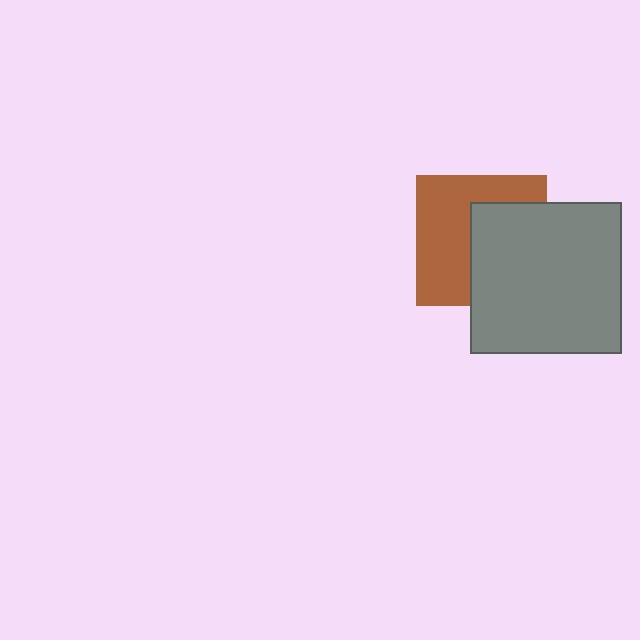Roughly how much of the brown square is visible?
About half of it is visible (roughly 53%).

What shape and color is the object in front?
The object in front is a gray square.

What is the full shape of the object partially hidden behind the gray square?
The partially hidden object is a brown square.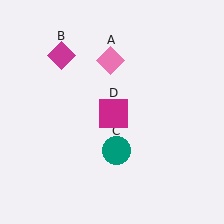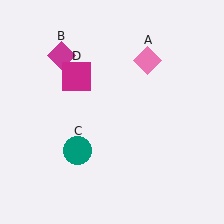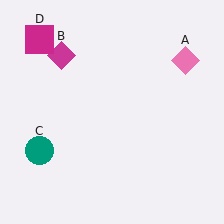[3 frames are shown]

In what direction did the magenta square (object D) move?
The magenta square (object D) moved up and to the left.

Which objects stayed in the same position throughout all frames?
Magenta diamond (object B) remained stationary.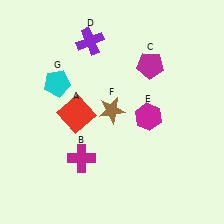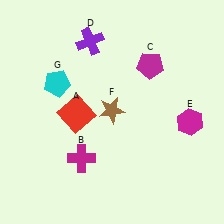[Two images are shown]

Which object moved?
The magenta hexagon (E) moved right.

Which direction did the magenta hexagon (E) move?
The magenta hexagon (E) moved right.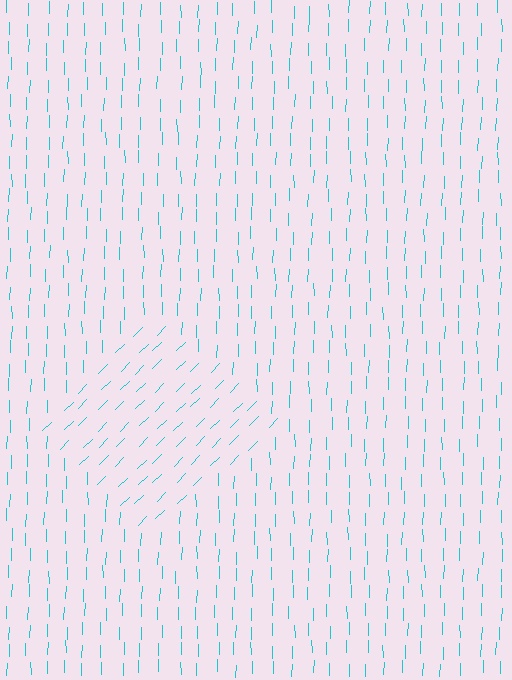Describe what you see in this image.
The image is filled with small cyan line segments. A diamond region in the image has lines oriented differently from the surrounding lines, creating a visible texture boundary.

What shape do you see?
I see a diamond.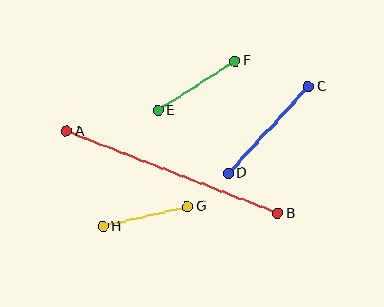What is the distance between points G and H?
The distance is approximately 87 pixels.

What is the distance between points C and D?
The distance is approximately 118 pixels.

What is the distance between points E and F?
The distance is approximately 92 pixels.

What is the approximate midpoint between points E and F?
The midpoint is at approximately (197, 86) pixels.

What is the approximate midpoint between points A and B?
The midpoint is at approximately (172, 172) pixels.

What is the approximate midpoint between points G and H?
The midpoint is at approximately (145, 216) pixels.